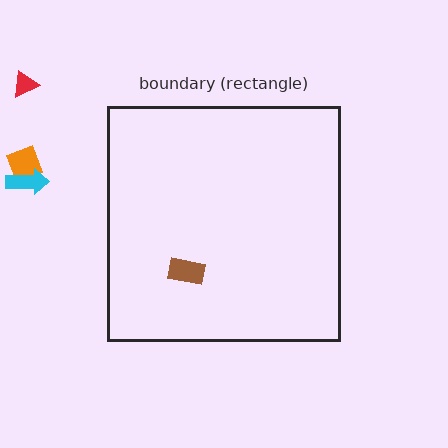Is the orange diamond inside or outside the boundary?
Outside.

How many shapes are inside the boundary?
1 inside, 3 outside.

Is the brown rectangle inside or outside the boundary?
Inside.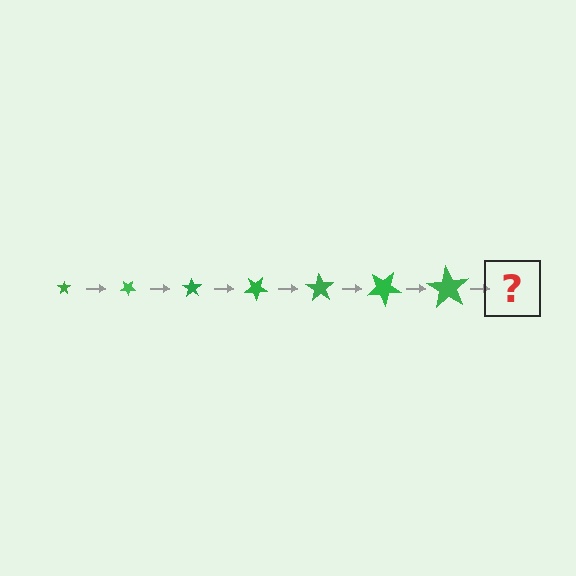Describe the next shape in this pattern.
It should be a star, larger than the previous one and rotated 245 degrees from the start.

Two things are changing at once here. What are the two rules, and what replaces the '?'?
The two rules are that the star grows larger each step and it rotates 35 degrees each step. The '?' should be a star, larger than the previous one and rotated 245 degrees from the start.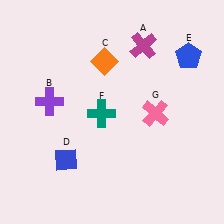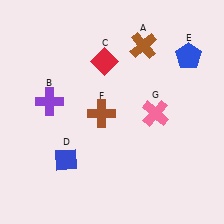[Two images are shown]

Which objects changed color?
A changed from magenta to brown. C changed from orange to red. F changed from teal to brown.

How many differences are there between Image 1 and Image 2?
There are 3 differences between the two images.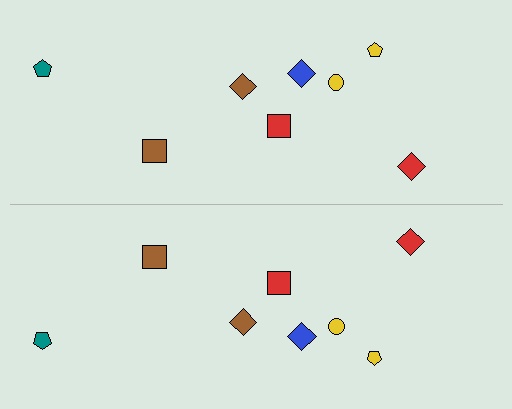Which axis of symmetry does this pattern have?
The pattern has a horizontal axis of symmetry running through the center of the image.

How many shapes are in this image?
There are 16 shapes in this image.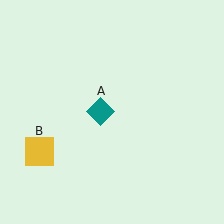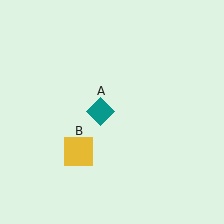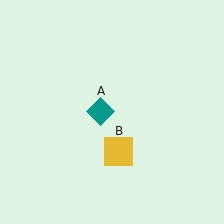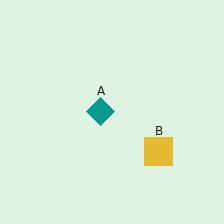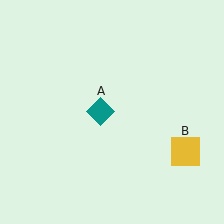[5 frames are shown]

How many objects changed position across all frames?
1 object changed position: yellow square (object B).